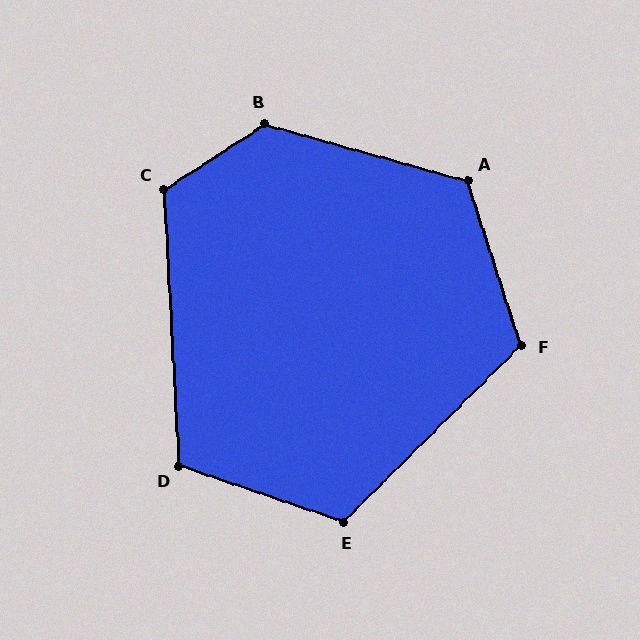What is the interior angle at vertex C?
Approximately 120 degrees (obtuse).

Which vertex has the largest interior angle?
B, at approximately 131 degrees.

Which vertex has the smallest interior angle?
D, at approximately 112 degrees.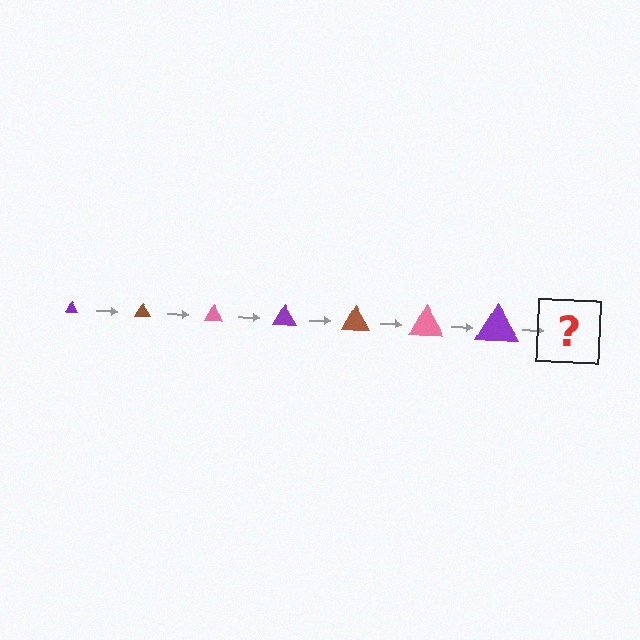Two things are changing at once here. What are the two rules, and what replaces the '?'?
The two rules are that the triangle grows larger each step and the color cycles through purple, brown, and pink. The '?' should be a brown triangle, larger than the previous one.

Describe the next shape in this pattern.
It should be a brown triangle, larger than the previous one.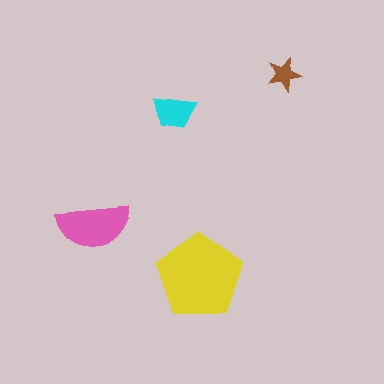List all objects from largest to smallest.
The yellow pentagon, the pink semicircle, the cyan trapezoid, the brown star.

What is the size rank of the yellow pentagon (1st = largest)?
1st.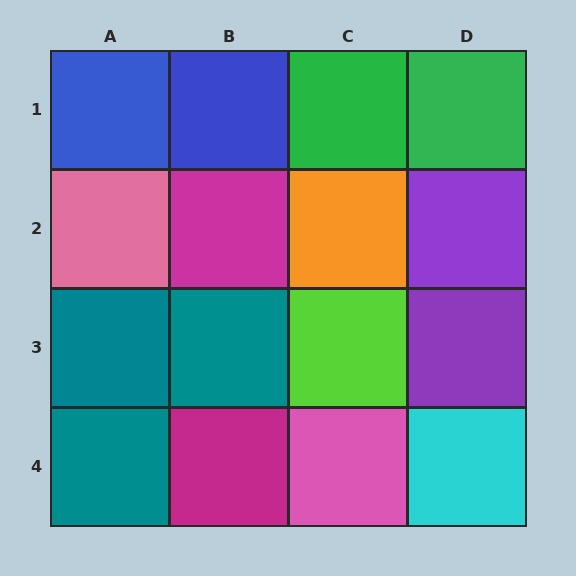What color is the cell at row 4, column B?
Magenta.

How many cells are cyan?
1 cell is cyan.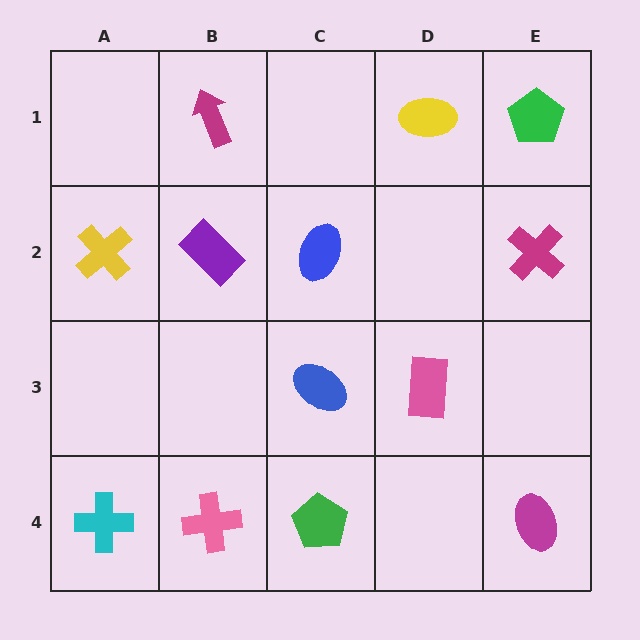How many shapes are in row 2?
4 shapes.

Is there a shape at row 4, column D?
No, that cell is empty.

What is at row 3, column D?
A pink rectangle.